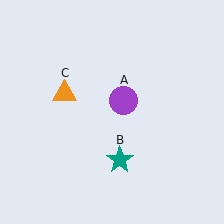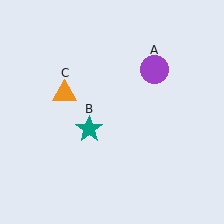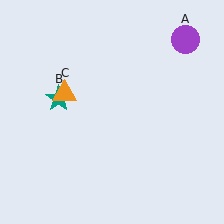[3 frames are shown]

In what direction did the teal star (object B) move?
The teal star (object B) moved up and to the left.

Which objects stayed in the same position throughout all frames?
Orange triangle (object C) remained stationary.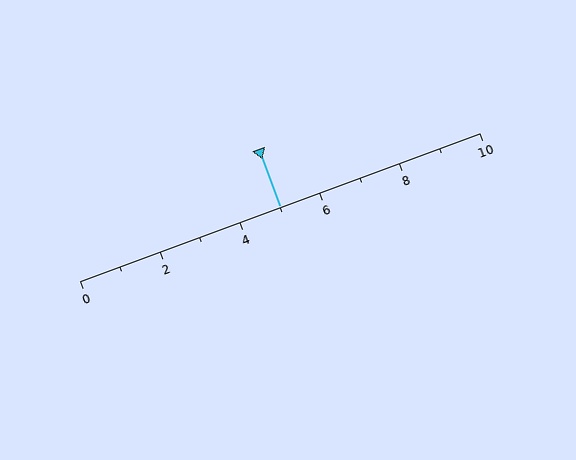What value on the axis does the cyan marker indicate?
The marker indicates approximately 5.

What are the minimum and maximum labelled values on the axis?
The axis runs from 0 to 10.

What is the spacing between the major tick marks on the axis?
The major ticks are spaced 2 apart.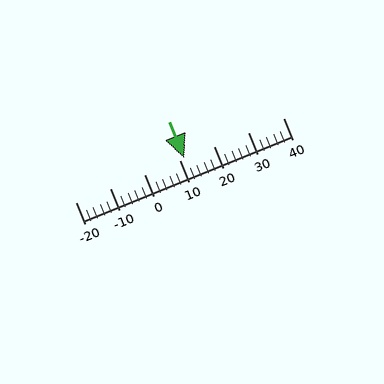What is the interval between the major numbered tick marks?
The major tick marks are spaced 10 units apart.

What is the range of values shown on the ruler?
The ruler shows values from -20 to 40.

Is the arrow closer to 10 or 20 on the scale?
The arrow is closer to 10.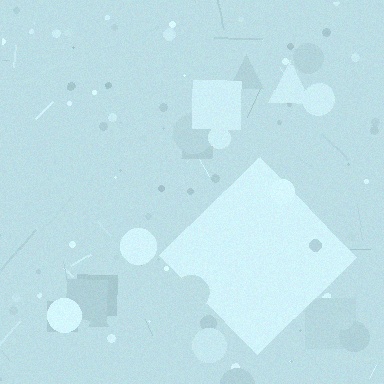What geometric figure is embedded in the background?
A diamond is embedded in the background.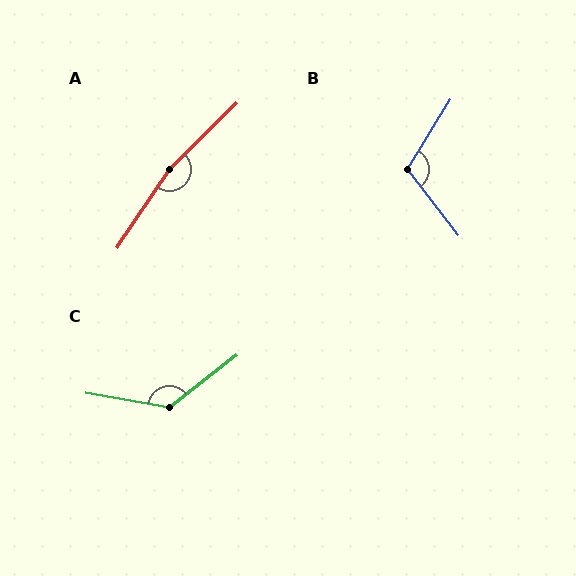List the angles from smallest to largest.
B (110°), C (132°), A (168°).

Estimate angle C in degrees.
Approximately 132 degrees.